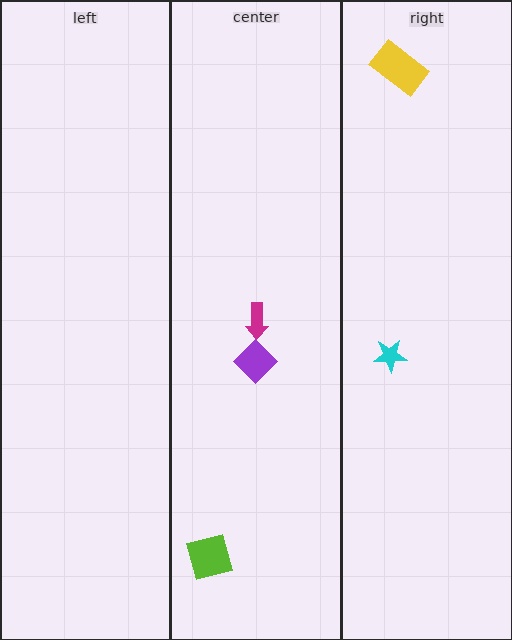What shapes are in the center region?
The magenta arrow, the lime square, the purple diamond.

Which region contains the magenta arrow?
The center region.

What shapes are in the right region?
The yellow rectangle, the cyan star.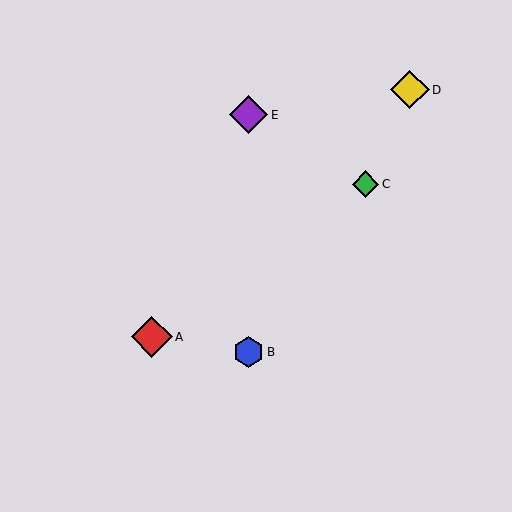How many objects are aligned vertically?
2 objects (B, E) are aligned vertically.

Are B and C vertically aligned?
No, B is at x≈249 and C is at x≈366.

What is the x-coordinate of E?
Object E is at x≈249.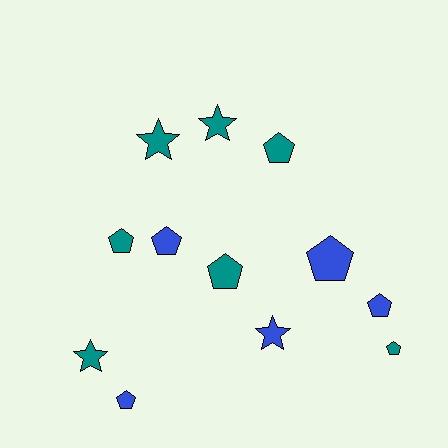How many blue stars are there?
There is 1 blue star.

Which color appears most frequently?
Teal, with 7 objects.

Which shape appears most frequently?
Pentagon, with 8 objects.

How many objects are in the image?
There are 12 objects.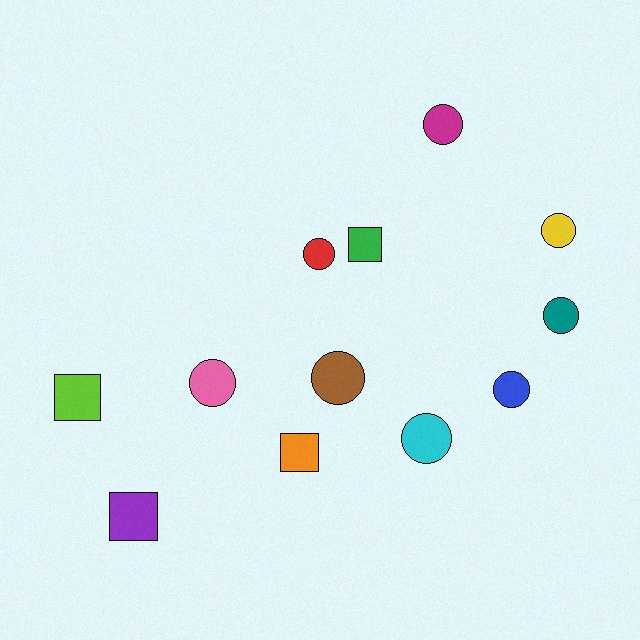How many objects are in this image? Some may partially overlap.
There are 12 objects.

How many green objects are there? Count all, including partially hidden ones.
There is 1 green object.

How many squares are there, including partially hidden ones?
There are 4 squares.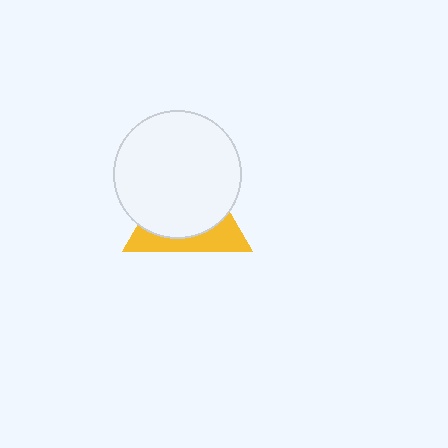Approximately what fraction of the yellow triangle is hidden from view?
Roughly 67% of the yellow triangle is hidden behind the white circle.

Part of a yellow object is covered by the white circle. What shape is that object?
It is a triangle.